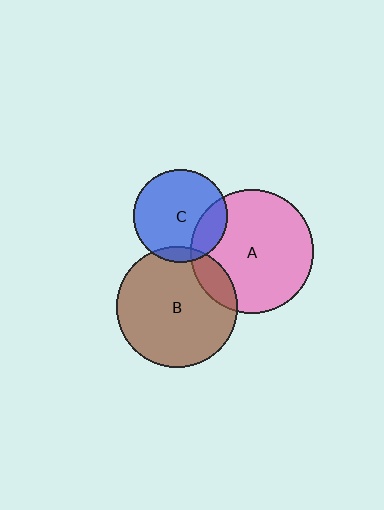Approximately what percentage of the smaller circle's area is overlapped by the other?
Approximately 10%.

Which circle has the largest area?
Circle A (pink).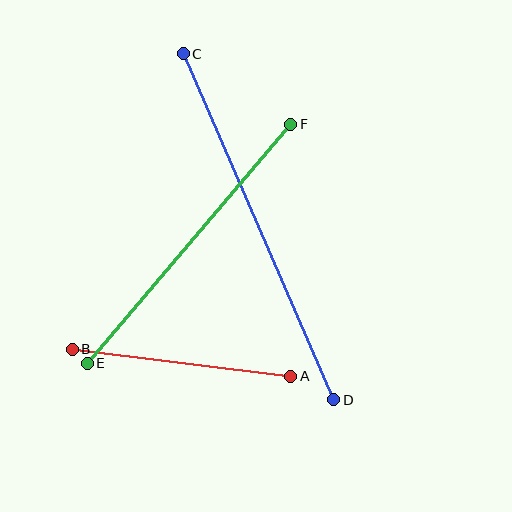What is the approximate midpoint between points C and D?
The midpoint is at approximately (259, 227) pixels.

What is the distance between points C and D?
The distance is approximately 377 pixels.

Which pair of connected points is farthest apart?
Points C and D are farthest apart.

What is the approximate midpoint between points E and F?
The midpoint is at approximately (189, 244) pixels.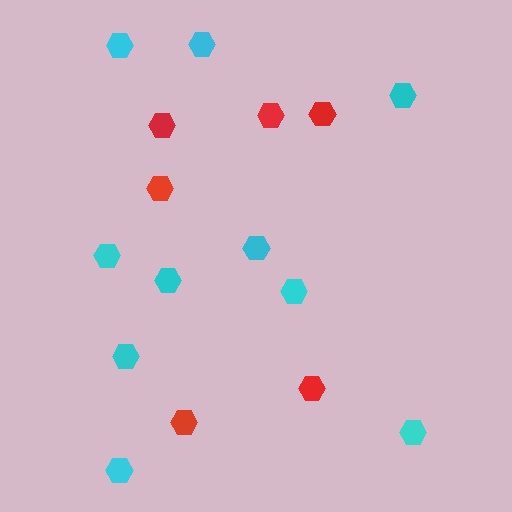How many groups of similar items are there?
There are 2 groups: one group of red hexagons (6) and one group of cyan hexagons (10).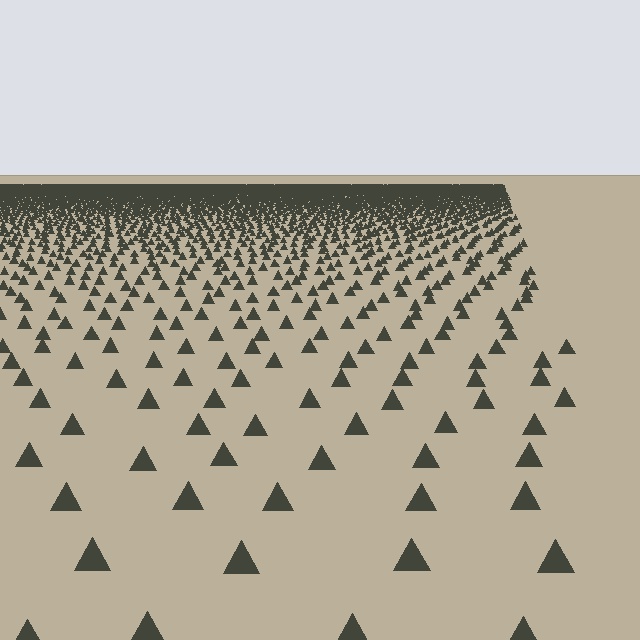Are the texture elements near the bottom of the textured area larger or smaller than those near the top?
Larger. Near the bottom, elements are closer to the viewer and appear at a bigger on-screen size.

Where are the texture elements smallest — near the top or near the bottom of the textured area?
Near the top.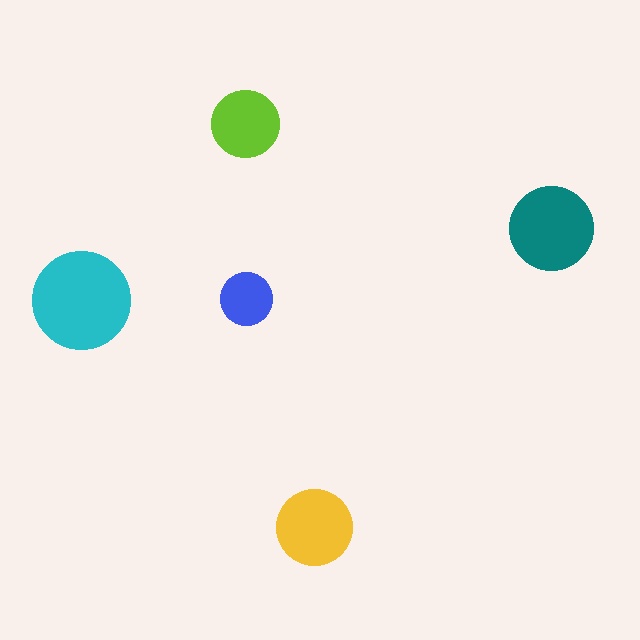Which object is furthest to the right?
The teal circle is rightmost.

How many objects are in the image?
There are 5 objects in the image.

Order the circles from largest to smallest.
the cyan one, the teal one, the yellow one, the lime one, the blue one.